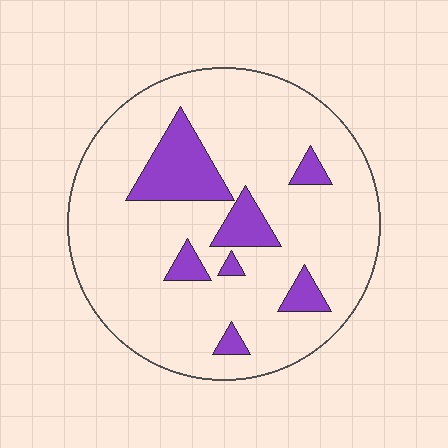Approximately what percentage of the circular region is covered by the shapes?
Approximately 15%.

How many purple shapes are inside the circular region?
7.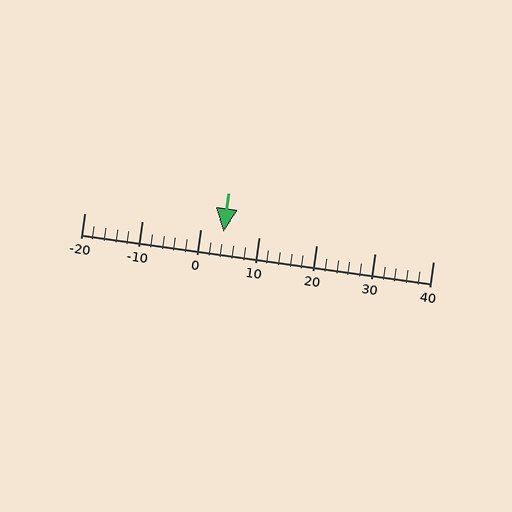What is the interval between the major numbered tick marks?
The major tick marks are spaced 10 units apart.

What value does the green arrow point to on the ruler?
The green arrow points to approximately 4.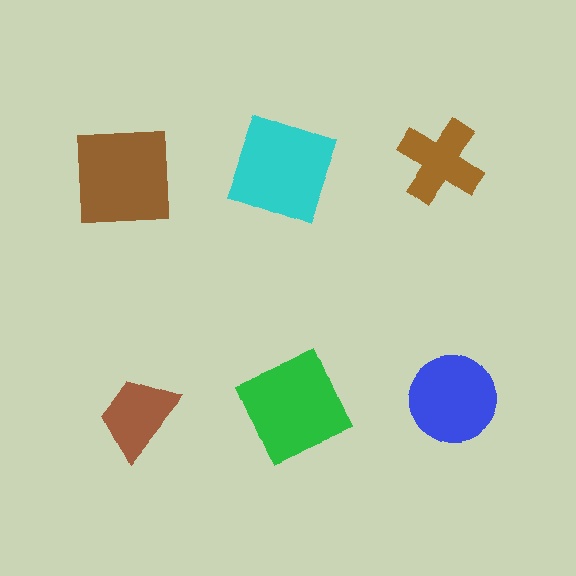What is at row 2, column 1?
A brown trapezoid.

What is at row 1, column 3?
A brown cross.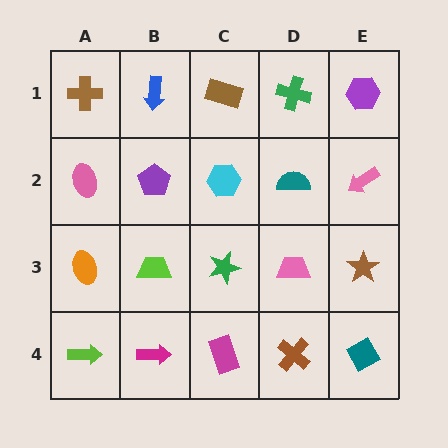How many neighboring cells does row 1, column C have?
3.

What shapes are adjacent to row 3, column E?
A pink arrow (row 2, column E), a teal diamond (row 4, column E), a pink trapezoid (row 3, column D).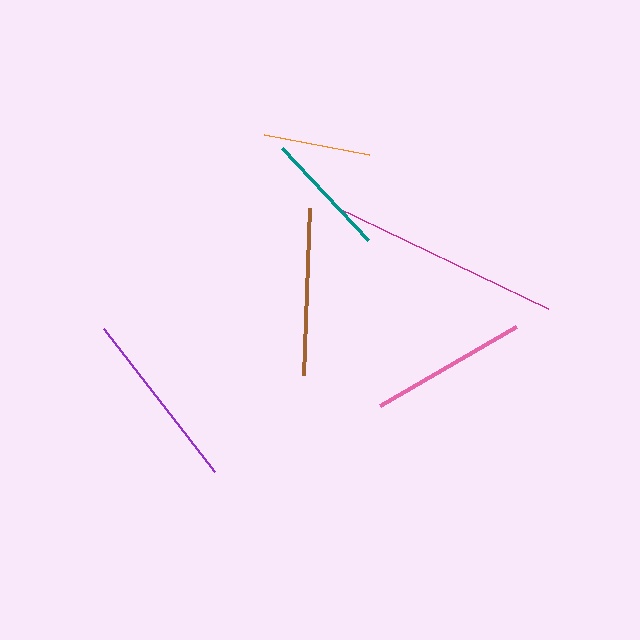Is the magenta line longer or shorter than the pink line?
The magenta line is longer than the pink line.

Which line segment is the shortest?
The orange line is the shortest at approximately 106 pixels.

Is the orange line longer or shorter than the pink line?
The pink line is longer than the orange line.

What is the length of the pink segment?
The pink segment is approximately 157 pixels long.